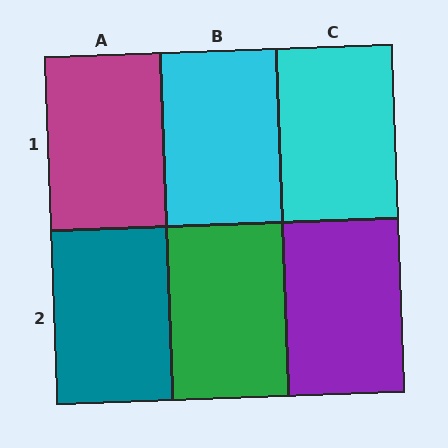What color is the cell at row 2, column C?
Purple.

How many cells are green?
1 cell is green.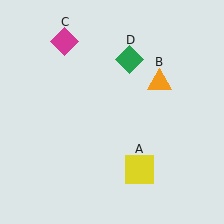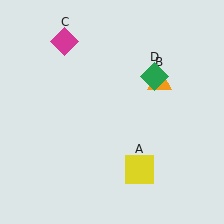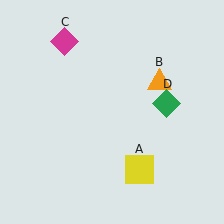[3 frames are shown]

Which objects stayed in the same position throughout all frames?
Yellow square (object A) and orange triangle (object B) and magenta diamond (object C) remained stationary.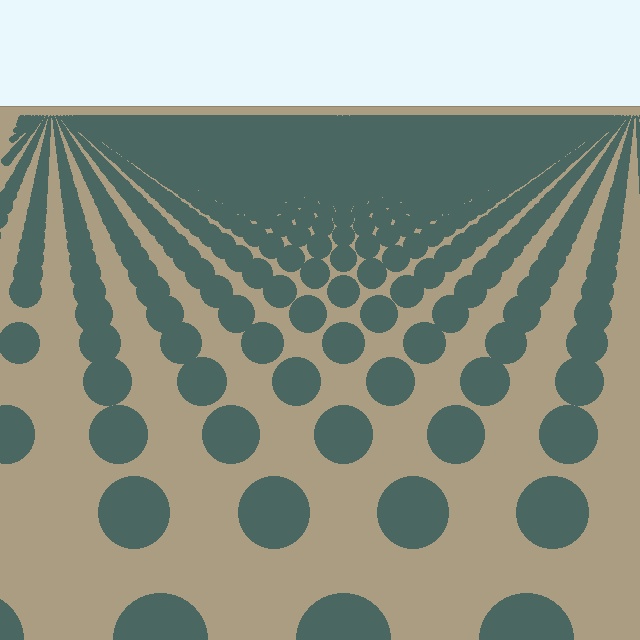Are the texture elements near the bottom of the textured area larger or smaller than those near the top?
Larger. Near the bottom, elements are closer to the viewer and appear at a bigger on-screen size.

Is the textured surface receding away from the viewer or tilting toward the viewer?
The surface is receding away from the viewer. Texture elements get smaller and denser toward the top.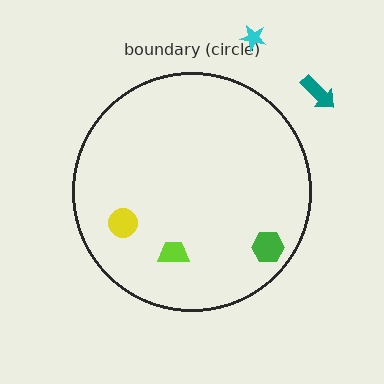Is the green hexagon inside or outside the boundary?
Inside.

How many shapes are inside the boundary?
3 inside, 2 outside.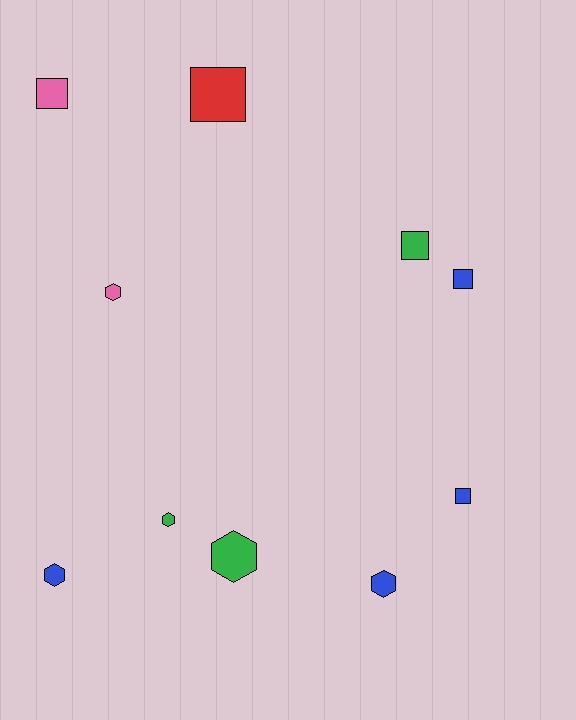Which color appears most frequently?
Blue, with 4 objects.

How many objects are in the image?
There are 10 objects.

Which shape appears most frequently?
Hexagon, with 5 objects.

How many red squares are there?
There is 1 red square.